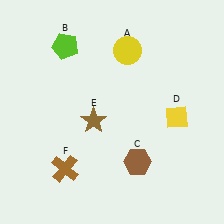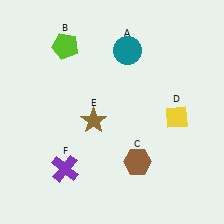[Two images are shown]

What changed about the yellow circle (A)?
In Image 1, A is yellow. In Image 2, it changed to teal.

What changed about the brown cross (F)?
In Image 1, F is brown. In Image 2, it changed to purple.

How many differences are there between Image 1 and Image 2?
There are 2 differences between the two images.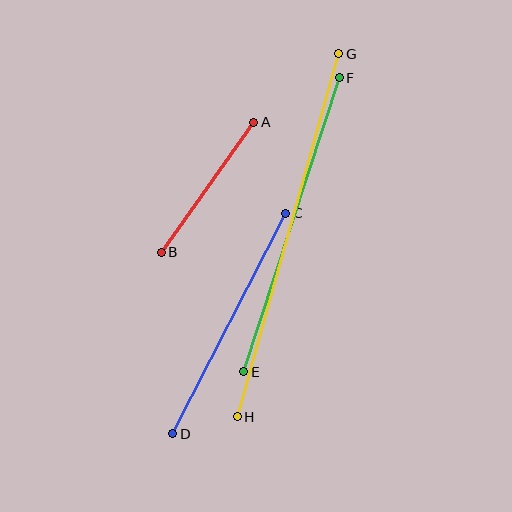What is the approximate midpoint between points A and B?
The midpoint is at approximately (207, 187) pixels.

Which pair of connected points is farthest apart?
Points G and H are farthest apart.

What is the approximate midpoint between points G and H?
The midpoint is at approximately (288, 235) pixels.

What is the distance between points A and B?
The distance is approximately 160 pixels.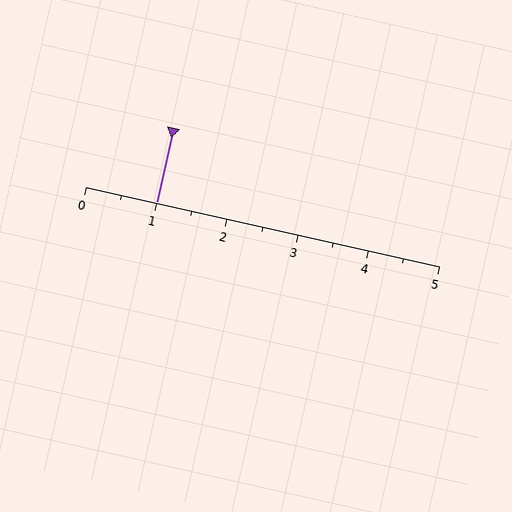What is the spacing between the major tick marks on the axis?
The major ticks are spaced 1 apart.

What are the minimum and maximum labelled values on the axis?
The axis runs from 0 to 5.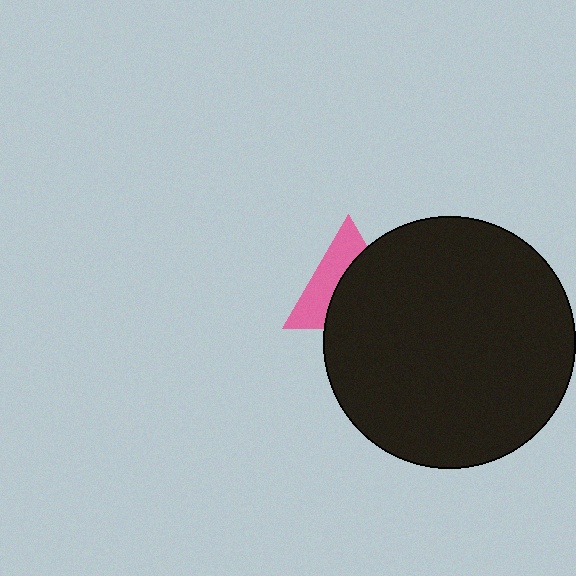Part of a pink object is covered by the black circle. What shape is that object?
It is a triangle.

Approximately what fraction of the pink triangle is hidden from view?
Roughly 56% of the pink triangle is hidden behind the black circle.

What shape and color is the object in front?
The object in front is a black circle.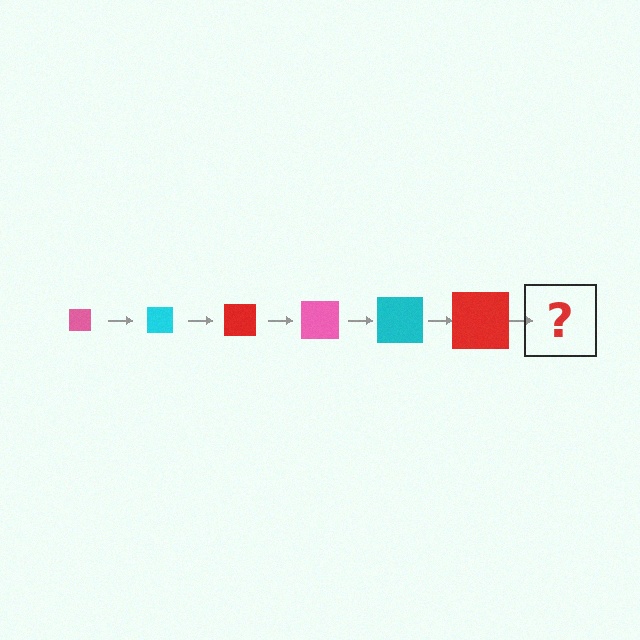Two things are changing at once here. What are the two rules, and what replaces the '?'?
The two rules are that the square grows larger each step and the color cycles through pink, cyan, and red. The '?' should be a pink square, larger than the previous one.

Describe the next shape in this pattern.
It should be a pink square, larger than the previous one.